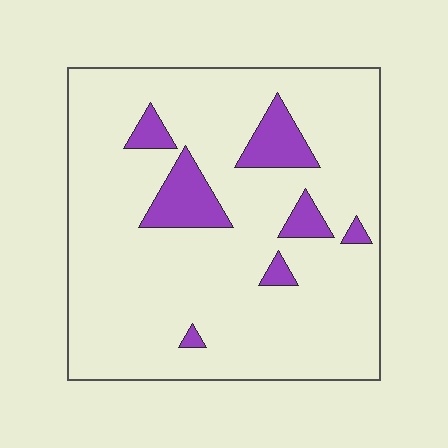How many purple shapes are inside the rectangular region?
7.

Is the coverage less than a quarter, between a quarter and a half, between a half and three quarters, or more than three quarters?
Less than a quarter.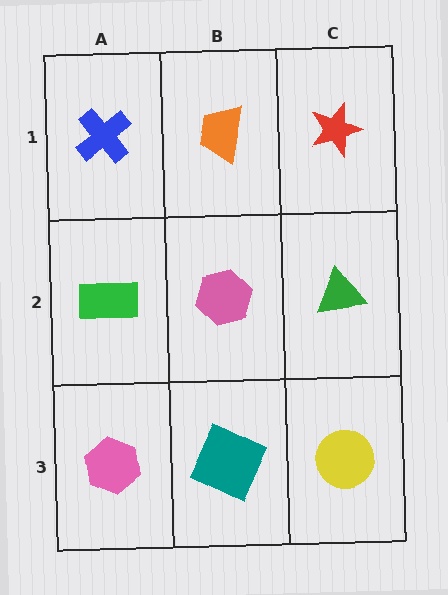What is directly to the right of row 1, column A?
An orange trapezoid.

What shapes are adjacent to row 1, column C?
A green triangle (row 2, column C), an orange trapezoid (row 1, column B).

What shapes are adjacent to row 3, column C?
A green triangle (row 2, column C), a teal square (row 3, column B).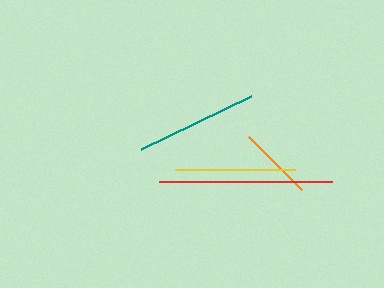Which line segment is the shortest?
The orange line is the shortest at approximately 75 pixels.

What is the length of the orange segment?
The orange segment is approximately 75 pixels long.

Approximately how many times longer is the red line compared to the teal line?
The red line is approximately 1.4 times the length of the teal line.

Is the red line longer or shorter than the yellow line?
The red line is longer than the yellow line.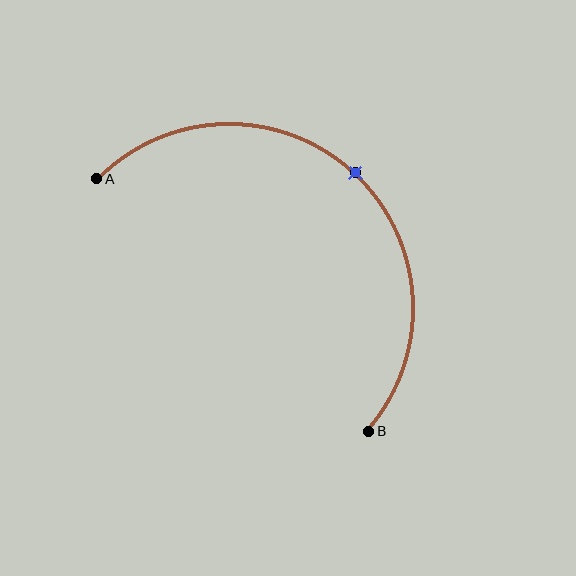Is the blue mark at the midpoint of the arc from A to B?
Yes. The blue mark lies on the arc at equal arc-length from both A and B — it is the arc midpoint.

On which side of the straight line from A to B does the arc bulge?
The arc bulges above and to the right of the straight line connecting A and B.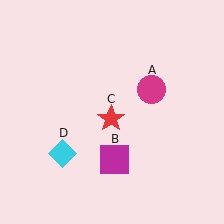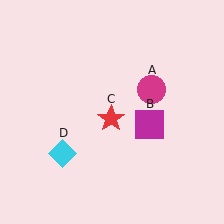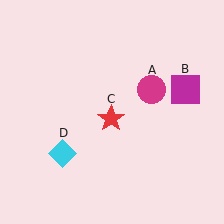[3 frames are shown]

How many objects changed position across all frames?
1 object changed position: magenta square (object B).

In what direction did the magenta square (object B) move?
The magenta square (object B) moved up and to the right.